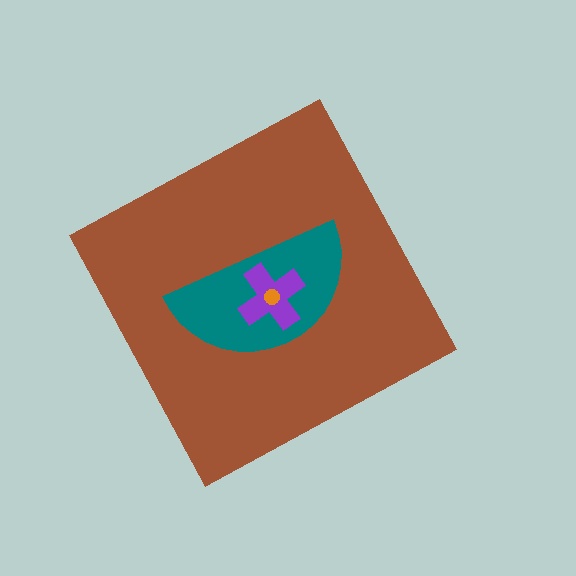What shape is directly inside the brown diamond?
The teal semicircle.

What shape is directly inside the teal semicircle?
The purple cross.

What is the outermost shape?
The brown diamond.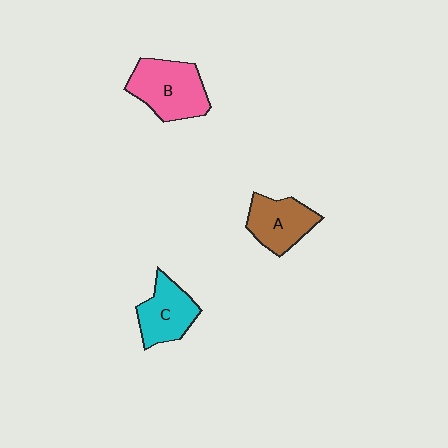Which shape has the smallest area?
Shape C (cyan).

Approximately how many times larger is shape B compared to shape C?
Approximately 1.3 times.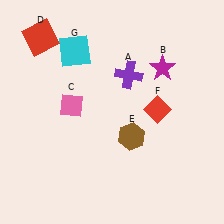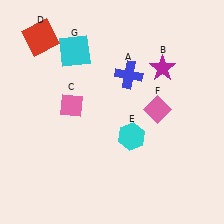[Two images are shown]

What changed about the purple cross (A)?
In Image 1, A is purple. In Image 2, it changed to blue.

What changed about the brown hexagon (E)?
In Image 1, E is brown. In Image 2, it changed to cyan.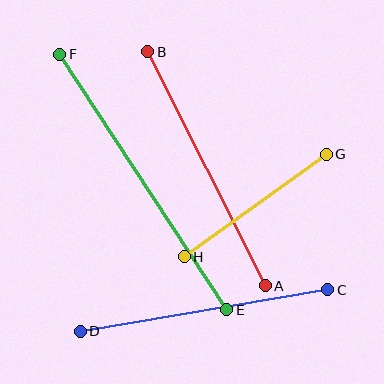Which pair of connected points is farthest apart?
Points E and F are farthest apart.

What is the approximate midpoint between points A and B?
The midpoint is at approximately (206, 169) pixels.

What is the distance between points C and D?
The distance is approximately 251 pixels.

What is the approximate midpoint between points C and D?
The midpoint is at approximately (204, 310) pixels.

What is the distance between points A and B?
The distance is approximately 262 pixels.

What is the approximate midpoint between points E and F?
The midpoint is at approximately (143, 182) pixels.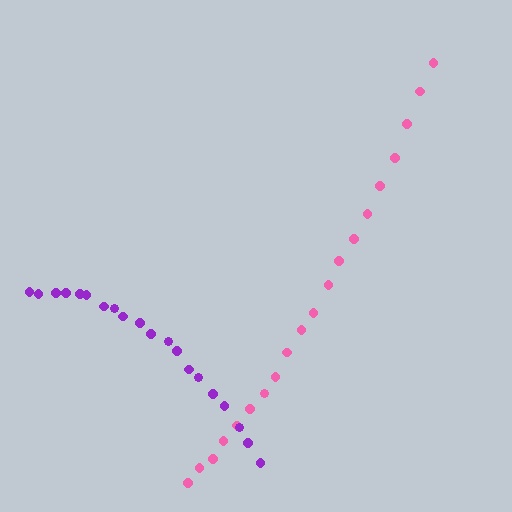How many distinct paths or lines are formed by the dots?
There are 2 distinct paths.